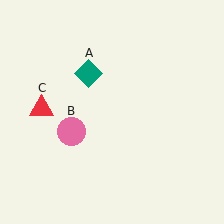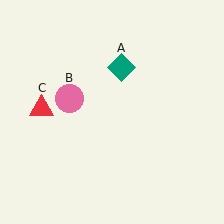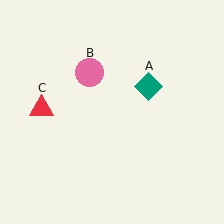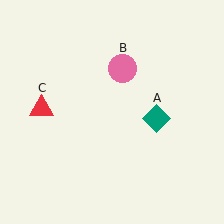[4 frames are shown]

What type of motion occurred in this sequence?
The teal diamond (object A), pink circle (object B) rotated clockwise around the center of the scene.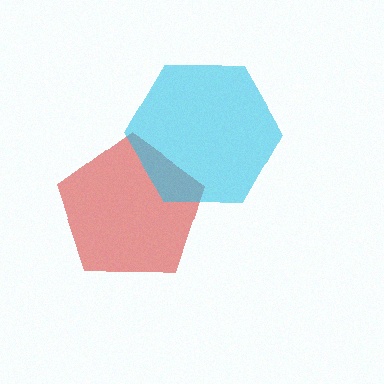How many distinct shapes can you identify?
There are 2 distinct shapes: a red pentagon, a cyan hexagon.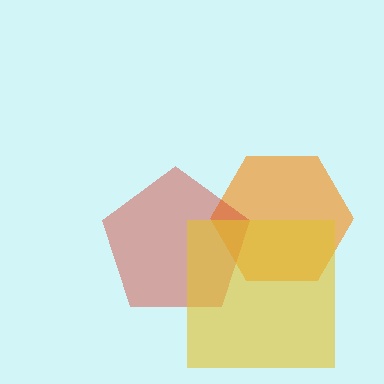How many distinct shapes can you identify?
There are 3 distinct shapes: an orange hexagon, a red pentagon, a yellow square.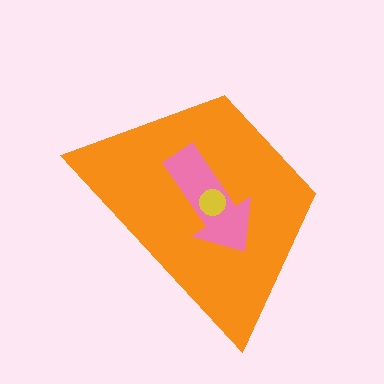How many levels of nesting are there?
3.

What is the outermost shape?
The orange trapezoid.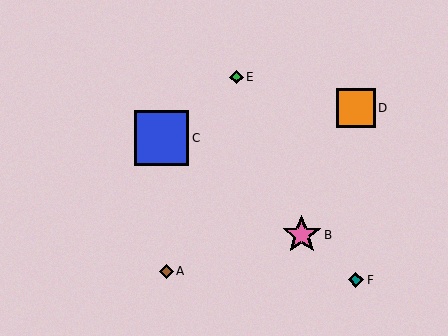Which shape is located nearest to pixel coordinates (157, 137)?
The blue square (labeled C) at (161, 138) is nearest to that location.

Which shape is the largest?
The blue square (labeled C) is the largest.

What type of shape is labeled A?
Shape A is a brown diamond.